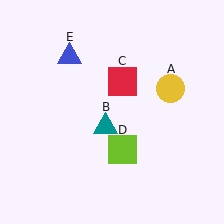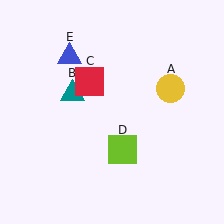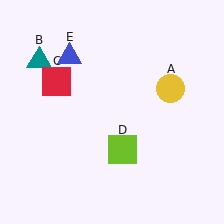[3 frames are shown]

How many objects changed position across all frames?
2 objects changed position: teal triangle (object B), red square (object C).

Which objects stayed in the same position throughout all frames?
Yellow circle (object A) and lime square (object D) and blue triangle (object E) remained stationary.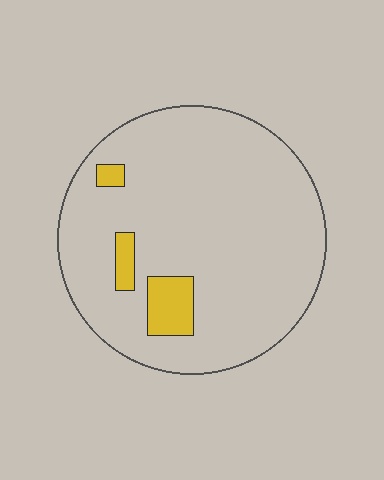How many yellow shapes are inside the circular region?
3.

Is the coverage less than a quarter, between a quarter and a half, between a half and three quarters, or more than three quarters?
Less than a quarter.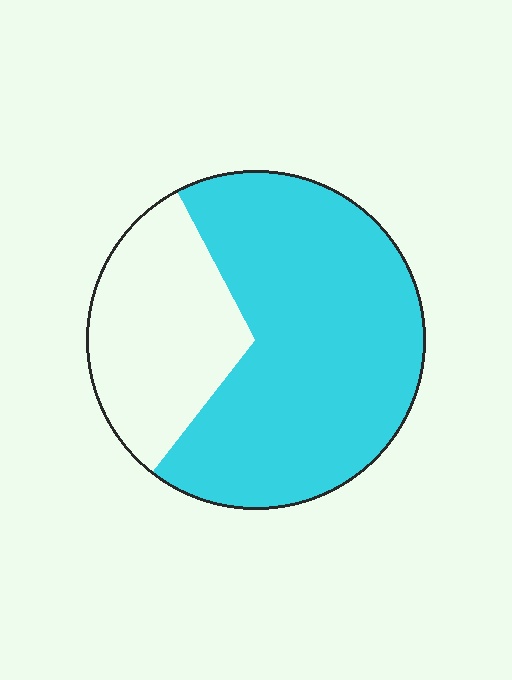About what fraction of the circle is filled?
About two thirds (2/3).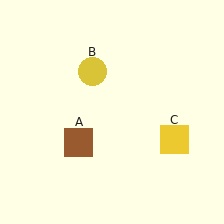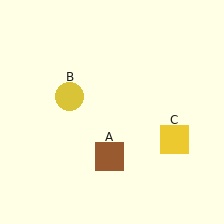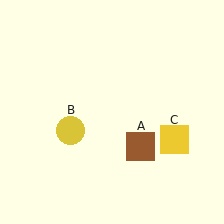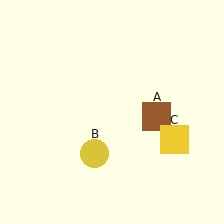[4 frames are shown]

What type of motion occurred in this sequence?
The brown square (object A), yellow circle (object B) rotated counterclockwise around the center of the scene.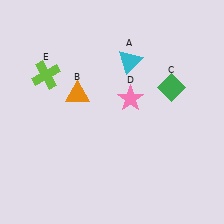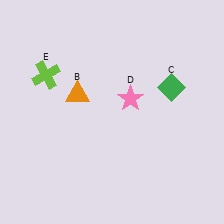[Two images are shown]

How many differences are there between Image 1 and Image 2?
There is 1 difference between the two images.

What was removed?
The cyan triangle (A) was removed in Image 2.